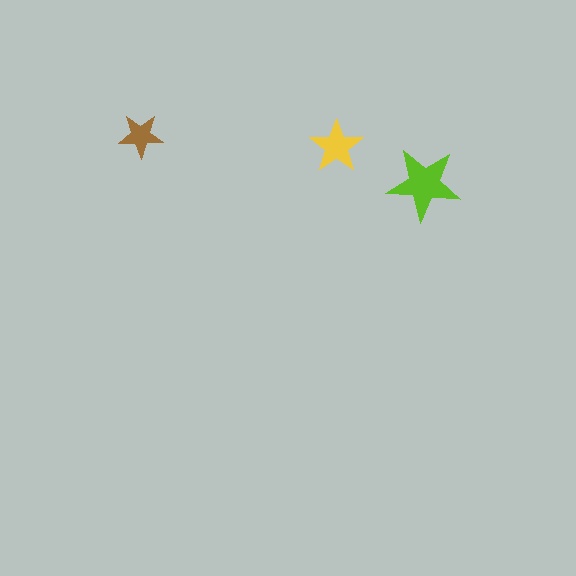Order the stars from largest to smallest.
the lime one, the yellow one, the brown one.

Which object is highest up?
The brown star is topmost.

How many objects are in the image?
There are 3 objects in the image.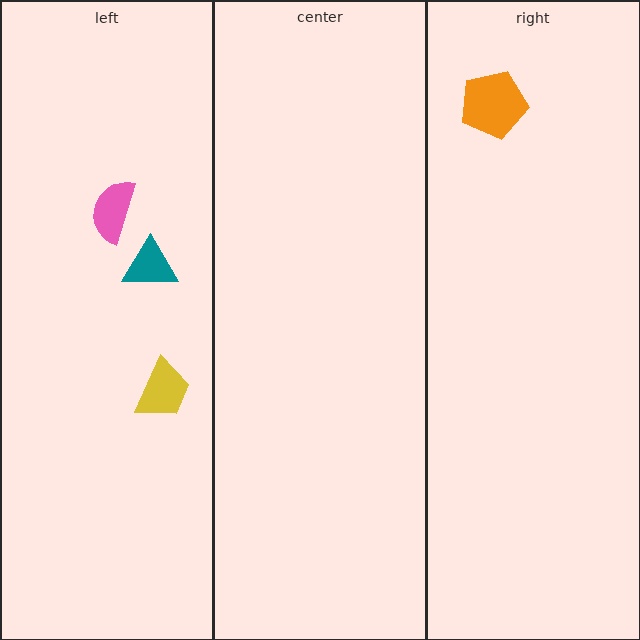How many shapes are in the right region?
1.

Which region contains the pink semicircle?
The left region.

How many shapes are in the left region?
3.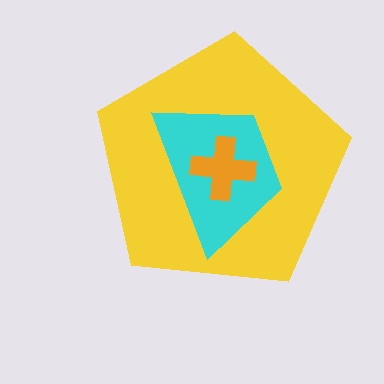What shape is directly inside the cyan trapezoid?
The orange cross.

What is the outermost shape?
The yellow pentagon.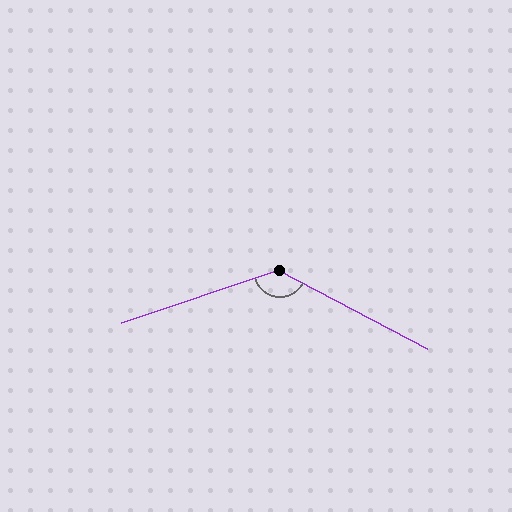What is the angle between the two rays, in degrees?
Approximately 134 degrees.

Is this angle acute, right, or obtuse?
It is obtuse.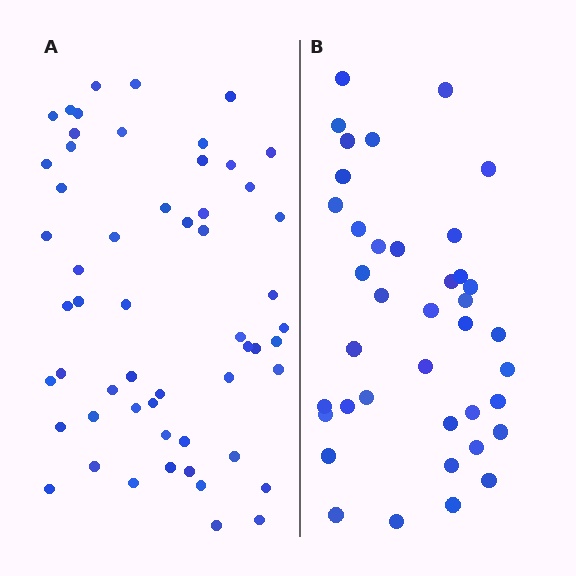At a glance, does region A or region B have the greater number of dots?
Region A (the left region) has more dots.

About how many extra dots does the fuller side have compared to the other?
Region A has approximately 15 more dots than region B.